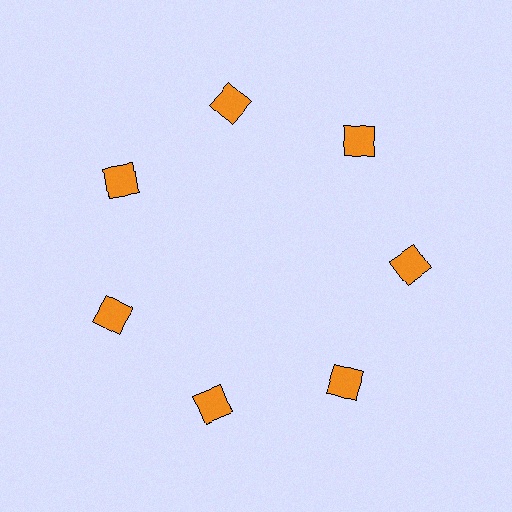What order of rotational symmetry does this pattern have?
This pattern has 7-fold rotational symmetry.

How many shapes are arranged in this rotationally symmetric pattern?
There are 7 shapes, arranged in 7 groups of 1.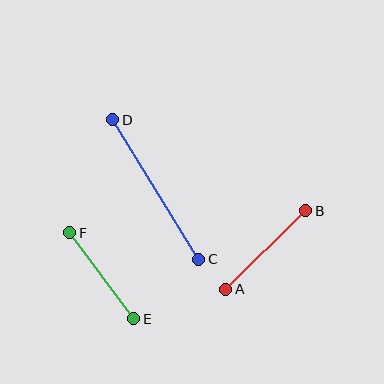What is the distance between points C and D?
The distance is approximately 164 pixels.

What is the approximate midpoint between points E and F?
The midpoint is at approximately (102, 276) pixels.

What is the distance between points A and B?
The distance is approximately 112 pixels.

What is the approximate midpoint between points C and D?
The midpoint is at approximately (156, 189) pixels.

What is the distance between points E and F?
The distance is approximately 107 pixels.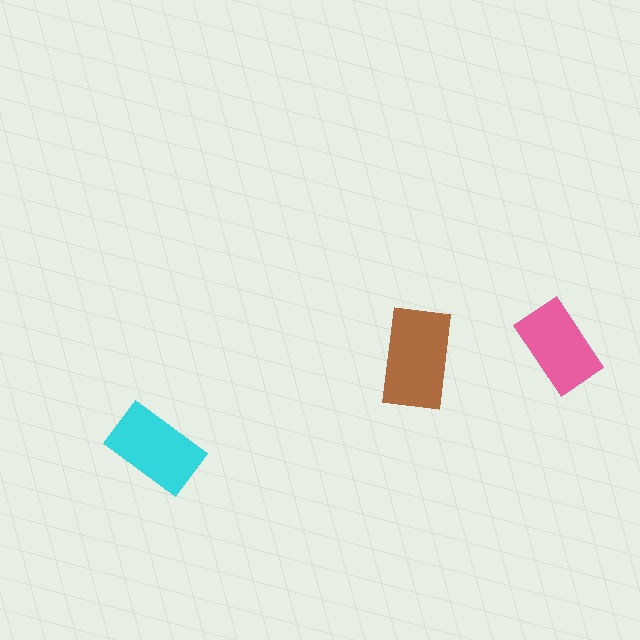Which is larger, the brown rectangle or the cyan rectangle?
The brown one.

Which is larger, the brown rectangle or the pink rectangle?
The brown one.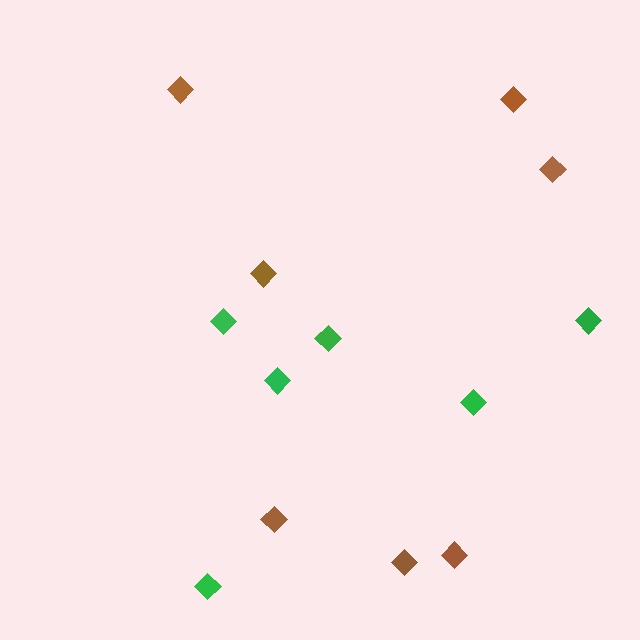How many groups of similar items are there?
There are 2 groups: one group of brown diamonds (7) and one group of green diamonds (6).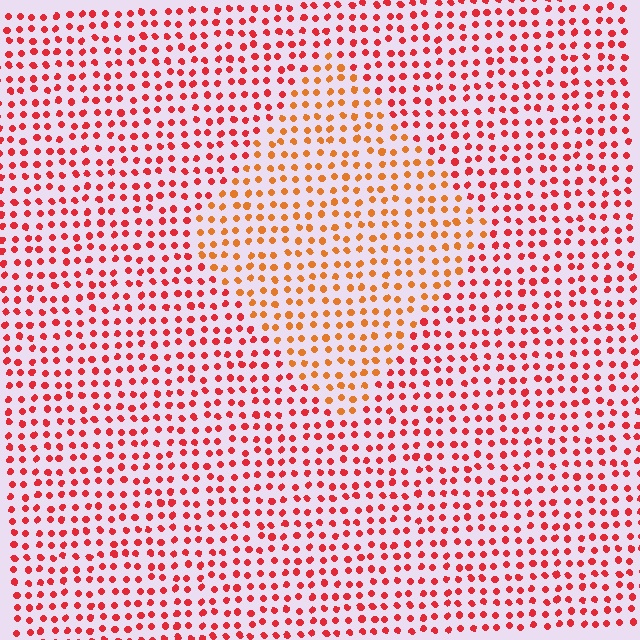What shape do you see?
I see a diamond.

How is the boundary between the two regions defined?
The boundary is defined purely by a slight shift in hue (about 31 degrees). Spacing, size, and orientation are identical on both sides.